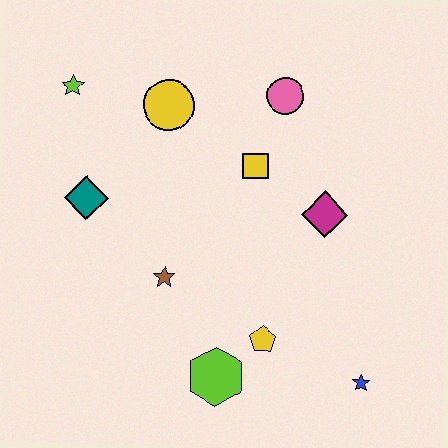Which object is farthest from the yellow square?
The blue star is farthest from the yellow square.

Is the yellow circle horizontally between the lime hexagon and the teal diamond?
Yes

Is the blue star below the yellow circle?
Yes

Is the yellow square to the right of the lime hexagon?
Yes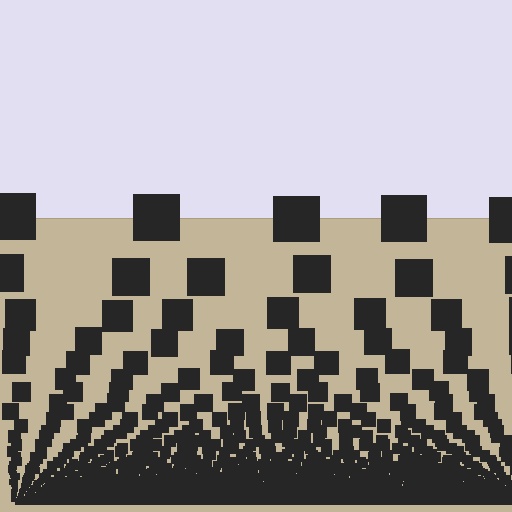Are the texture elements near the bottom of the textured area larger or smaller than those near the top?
Smaller. The gradient is inverted — elements near the bottom are smaller and denser.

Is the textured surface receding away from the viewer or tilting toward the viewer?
The surface appears to tilt toward the viewer. Texture elements get larger and sparser toward the top.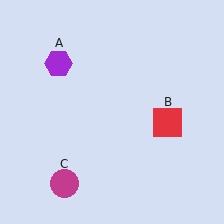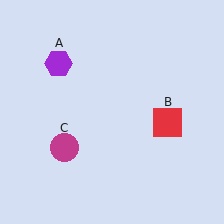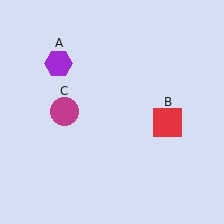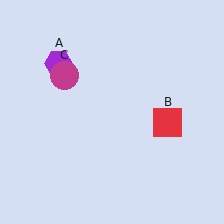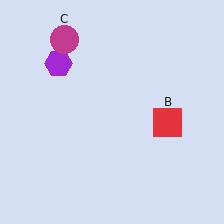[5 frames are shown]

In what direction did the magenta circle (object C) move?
The magenta circle (object C) moved up.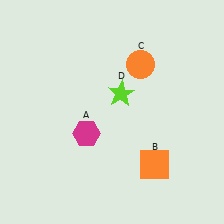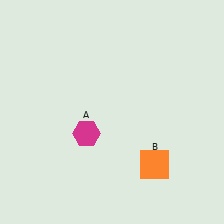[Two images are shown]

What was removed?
The lime star (D), the orange circle (C) were removed in Image 2.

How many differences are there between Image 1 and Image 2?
There are 2 differences between the two images.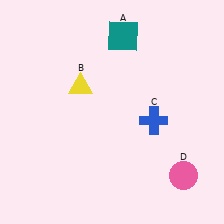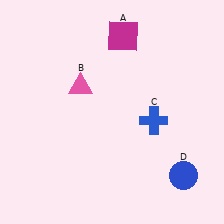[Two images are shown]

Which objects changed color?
A changed from teal to magenta. B changed from yellow to pink. D changed from pink to blue.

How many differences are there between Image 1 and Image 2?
There are 3 differences between the two images.